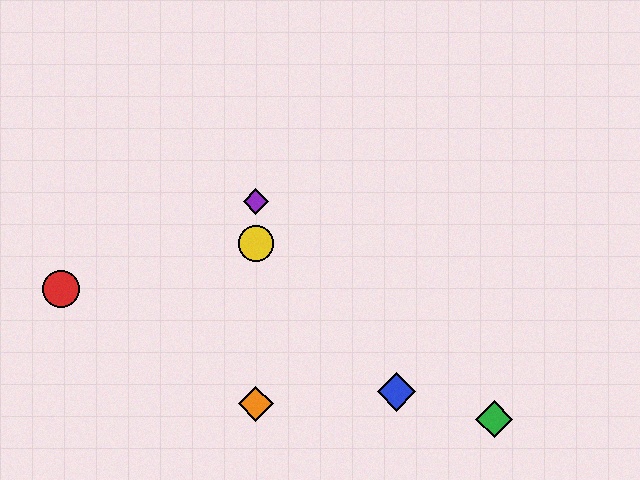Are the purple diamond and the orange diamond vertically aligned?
Yes, both are at x≈256.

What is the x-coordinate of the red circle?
The red circle is at x≈61.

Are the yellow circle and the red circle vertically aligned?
No, the yellow circle is at x≈256 and the red circle is at x≈61.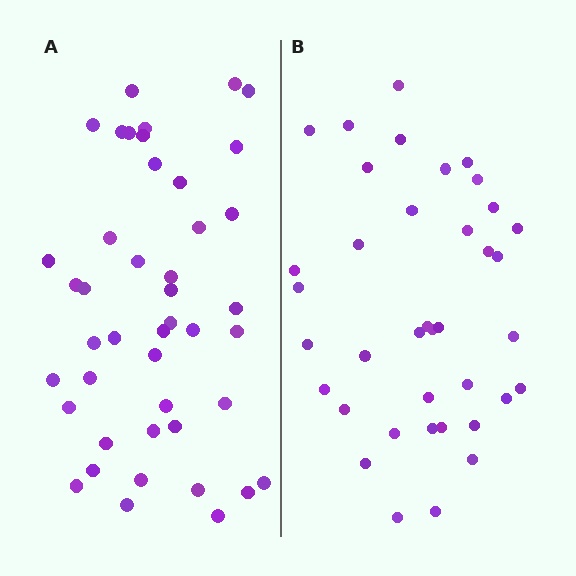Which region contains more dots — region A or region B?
Region A (the left region) has more dots.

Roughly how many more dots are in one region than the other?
Region A has about 6 more dots than region B.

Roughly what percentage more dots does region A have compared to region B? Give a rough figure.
About 15% more.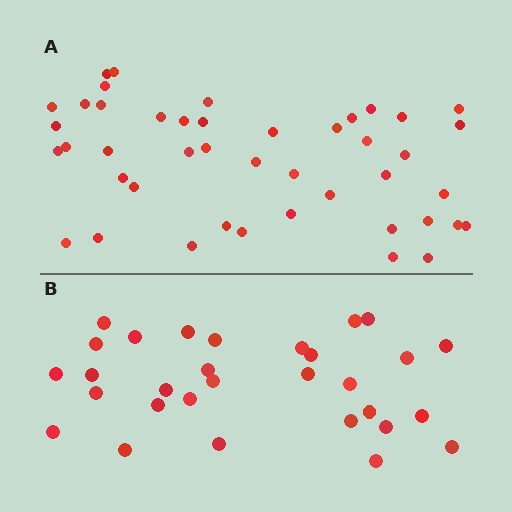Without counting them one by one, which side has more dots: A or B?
Region A (the top region) has more dots.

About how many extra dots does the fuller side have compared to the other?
Region A has approximately 15 more dots than region B.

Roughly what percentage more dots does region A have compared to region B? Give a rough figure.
About 45% more.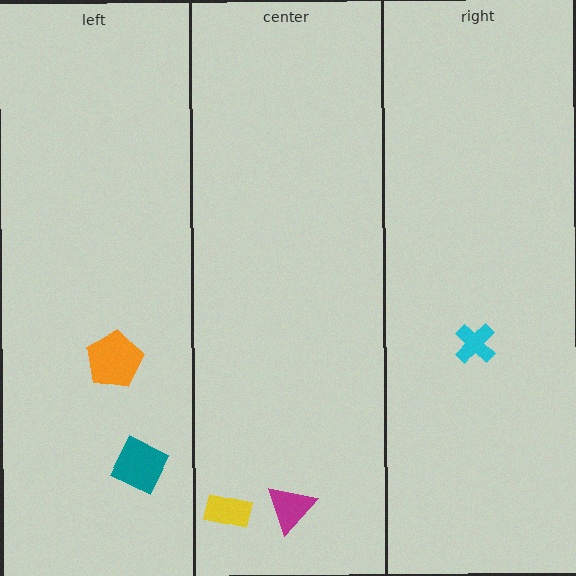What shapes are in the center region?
The magenta triangle, the yellow rectangle.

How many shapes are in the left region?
2.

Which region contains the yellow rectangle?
The center region.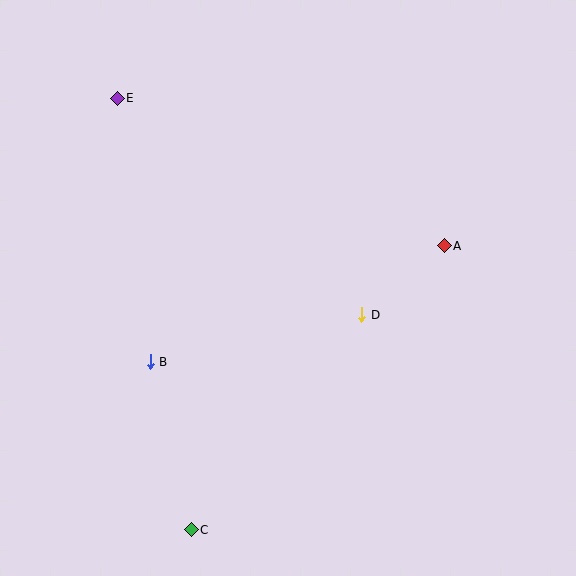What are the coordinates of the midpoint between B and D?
The midpoint between B and D is at (256, 338).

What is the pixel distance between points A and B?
The distance between A and B is 316 pixels.